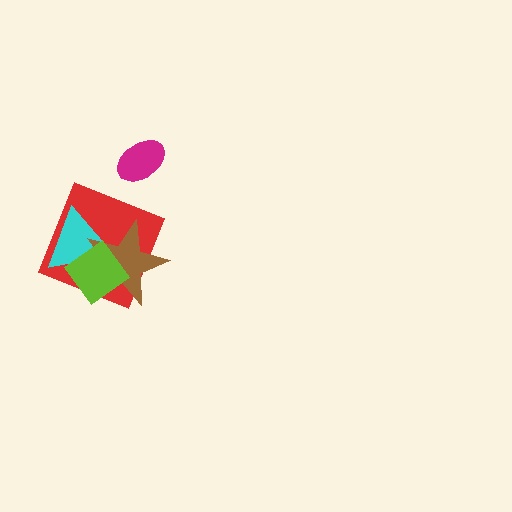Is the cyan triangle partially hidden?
Yes, it is partially covered by another shape.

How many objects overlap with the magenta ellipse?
0 objects overlap with the magenta ellipse.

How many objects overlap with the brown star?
3 objects overlap with the brown star.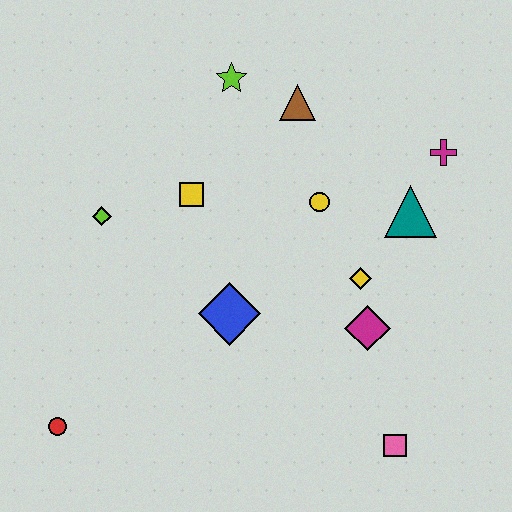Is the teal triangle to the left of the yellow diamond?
No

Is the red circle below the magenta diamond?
Yes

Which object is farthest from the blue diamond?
The magenta cross is farthest from the blue diamond.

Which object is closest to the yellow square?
The lime diamond is closest to the yellow square.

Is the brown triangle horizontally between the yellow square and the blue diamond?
No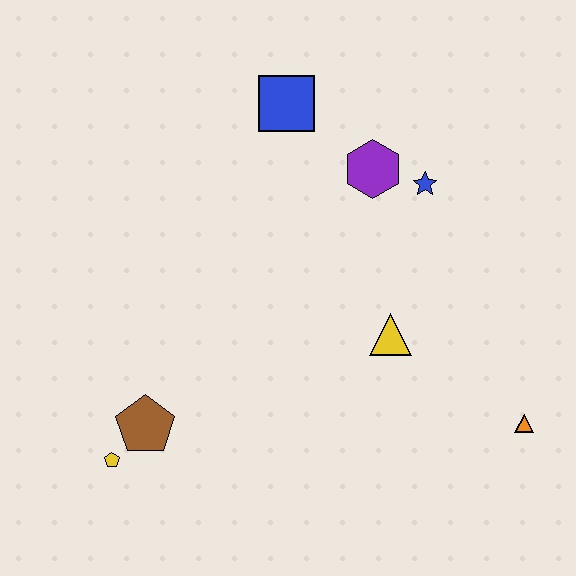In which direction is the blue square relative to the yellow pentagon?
The blue square is above the yellow pentagon.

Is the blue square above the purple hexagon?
Yes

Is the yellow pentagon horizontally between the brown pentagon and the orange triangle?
No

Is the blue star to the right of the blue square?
Yes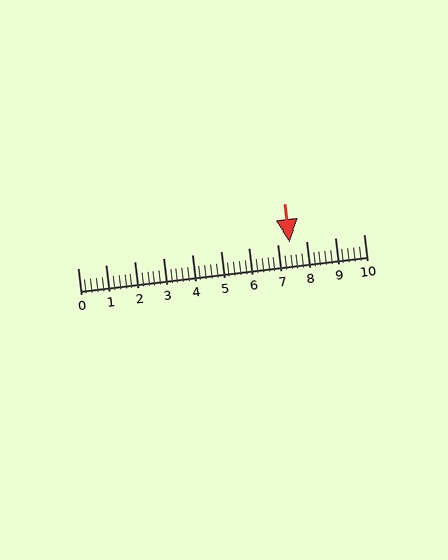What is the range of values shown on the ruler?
The ruler shows values from 0 to 10.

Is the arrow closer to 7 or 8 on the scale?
The arrow is closer to 7.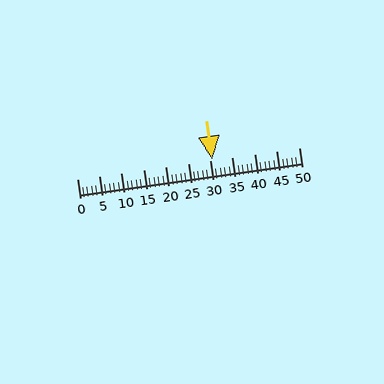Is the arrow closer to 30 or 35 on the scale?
The arrow is closer to 30.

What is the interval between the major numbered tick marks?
The major tick marks are spaced 5 units apart.